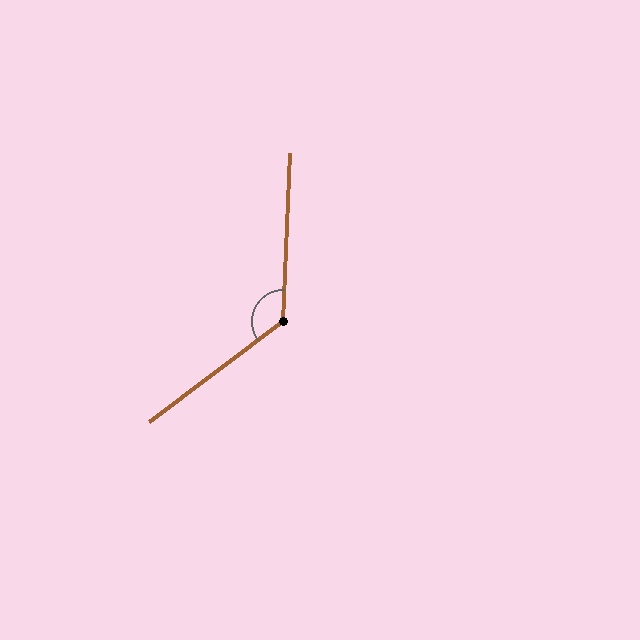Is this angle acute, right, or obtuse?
It is obtuse.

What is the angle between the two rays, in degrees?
Approximately 130 degrees.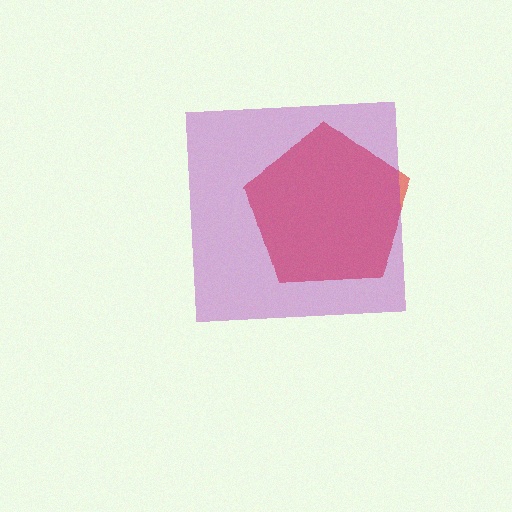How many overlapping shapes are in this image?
There are 2 overlapping shapes in the image.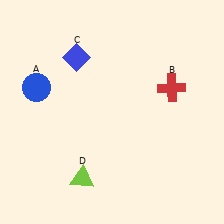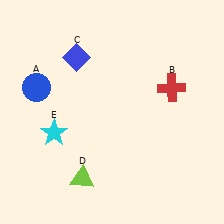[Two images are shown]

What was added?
A cyan star (E) was added in Image 2.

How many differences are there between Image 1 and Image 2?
There is 1 difference between the two images.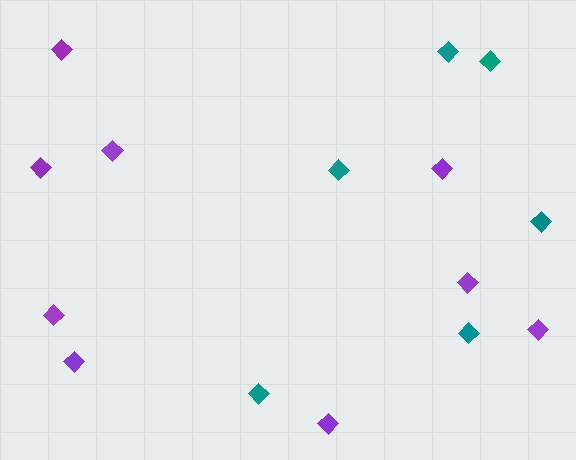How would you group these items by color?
There are 2 groups: one group of teal diamonds (6) and one group of purple diamonds (9).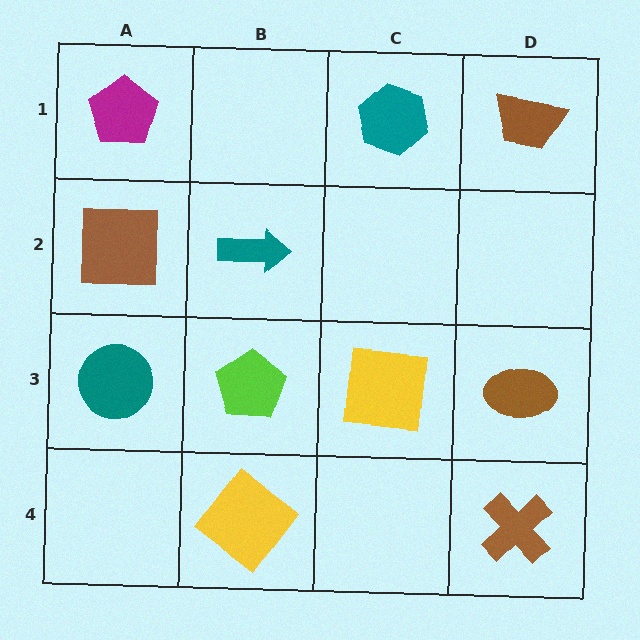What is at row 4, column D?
A brown cross.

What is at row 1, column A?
A magenta pentagon.